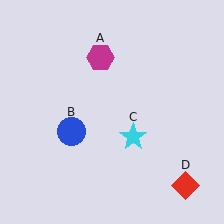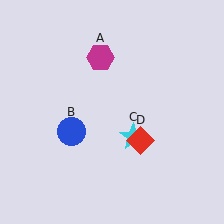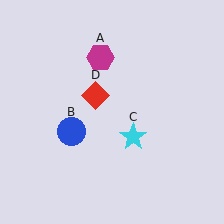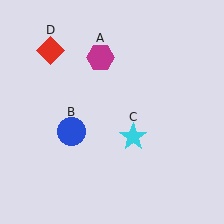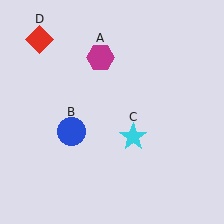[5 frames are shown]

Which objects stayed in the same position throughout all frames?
Magenta hexagon (object A) and blue circle (object B) and cyan star (object C) remained stationary.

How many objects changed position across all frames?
1 object changed position: red diamond (object D).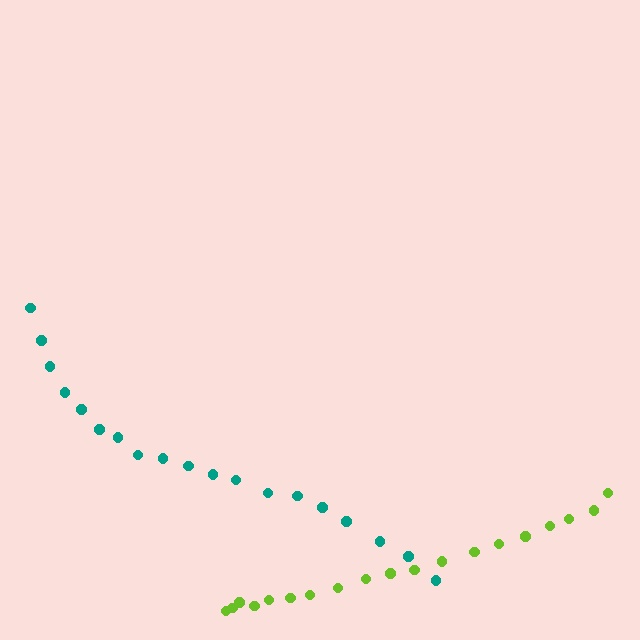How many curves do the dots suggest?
There are 2 distinct paths.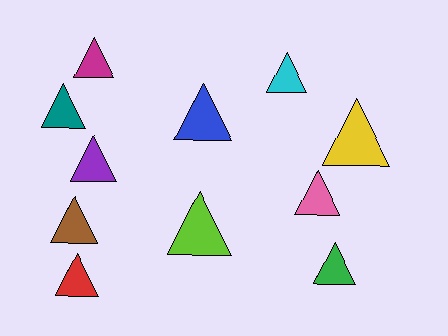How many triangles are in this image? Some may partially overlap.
There are 11 triangles.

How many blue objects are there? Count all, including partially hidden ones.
There is 1 blue object.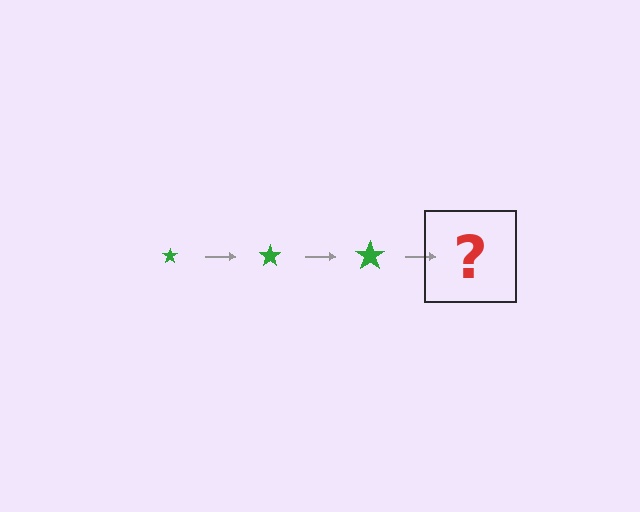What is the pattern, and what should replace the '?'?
The pattern is that the star gets progressively larger each step. The '?' should be a green star, larger than the previous one.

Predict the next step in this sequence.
The next step is a green star, larger than the previous one.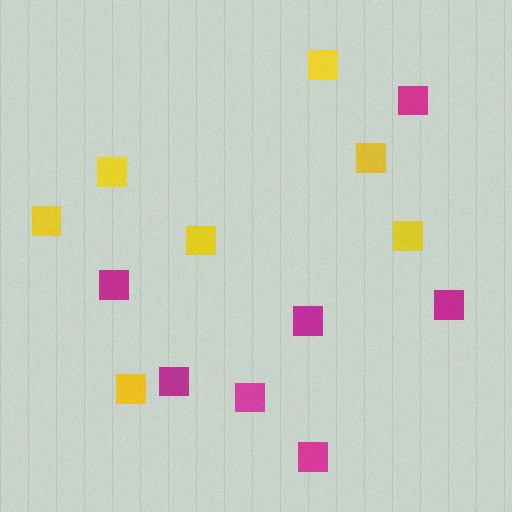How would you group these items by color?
There are 2 groups: one group of magenta squares (7) and one group of yellow squares (7).